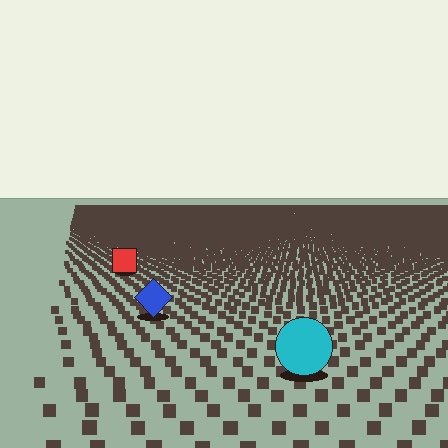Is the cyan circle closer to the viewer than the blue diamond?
Yes. The cyan circle is closer — you can tell from the texture gradient: the ground texture is coarser near it.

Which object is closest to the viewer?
The cyan circle is closest. The texture marks near it are larger and more spread out.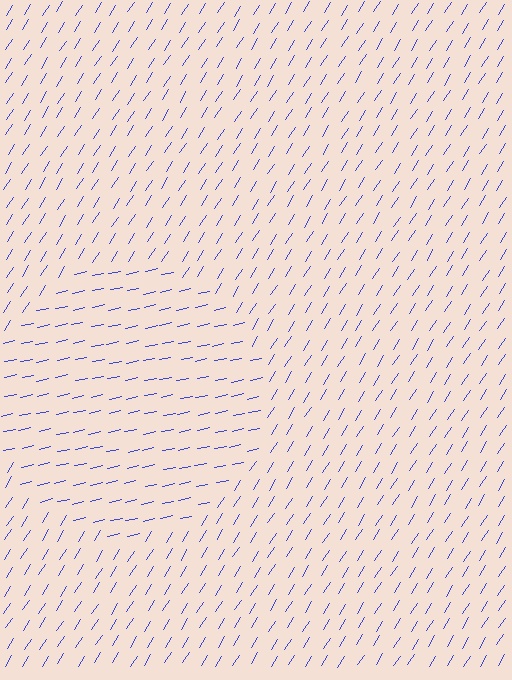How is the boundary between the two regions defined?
The boundary is defined purely by a change in line orientation (approximately 45 degrees difference). All lines are the same color and thickness.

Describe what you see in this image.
The image is filled with small blue line segments. A circle region in the image has lines oriented differently from the surrounding lines, creating a visible texture boundary.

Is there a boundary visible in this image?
Yes, there is a texture boundary formed by a change in line orientation.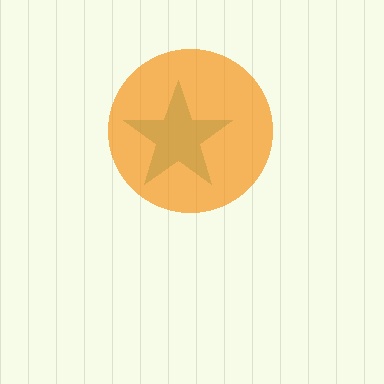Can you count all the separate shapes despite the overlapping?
Yes, there are 2 separate shapes.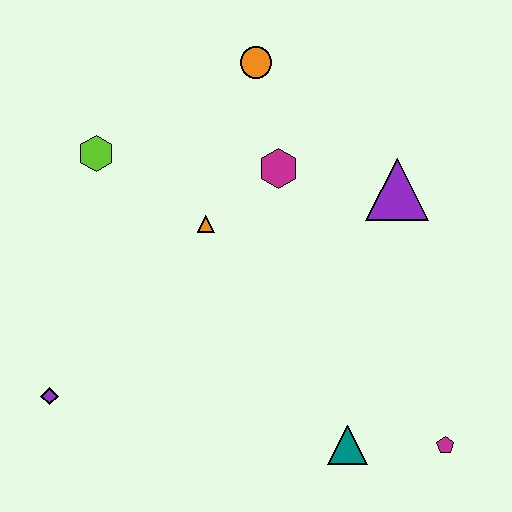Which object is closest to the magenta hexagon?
The orange triangle is closest to the magenta hexagon.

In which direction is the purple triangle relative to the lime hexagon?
The purple triangle is to the right of the lime hexagon.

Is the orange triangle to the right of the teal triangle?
No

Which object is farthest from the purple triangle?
The purple diamond is farthest from the purple triangle.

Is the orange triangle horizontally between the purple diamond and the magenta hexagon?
Yes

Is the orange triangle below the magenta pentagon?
No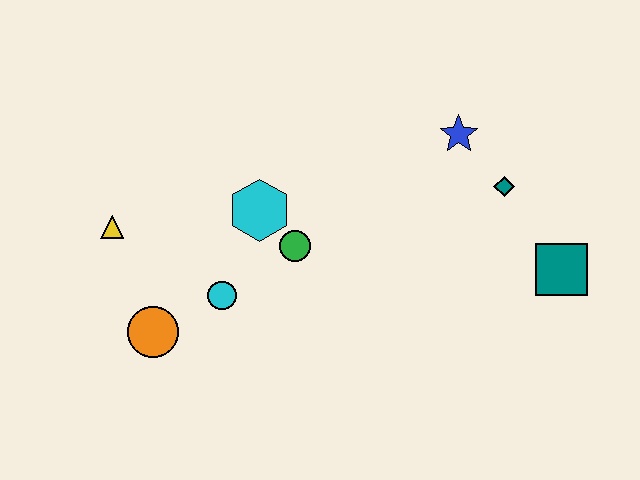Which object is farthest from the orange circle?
The teal square is farthest from the orange circle.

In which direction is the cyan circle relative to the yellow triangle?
The cyan circle is to the right of the yellow triangle.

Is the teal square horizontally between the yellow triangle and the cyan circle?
No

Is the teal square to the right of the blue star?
Yes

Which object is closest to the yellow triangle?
The orange circle is closest to the yellow triangle.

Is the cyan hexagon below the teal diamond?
Yes